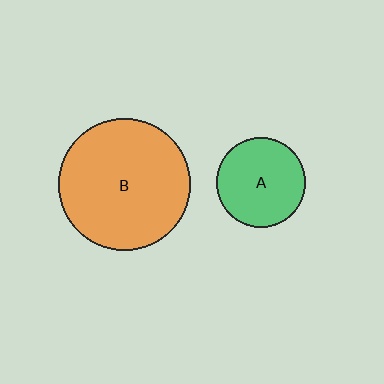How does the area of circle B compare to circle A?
Approximately 2.1 times.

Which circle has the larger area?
Circle B (orange).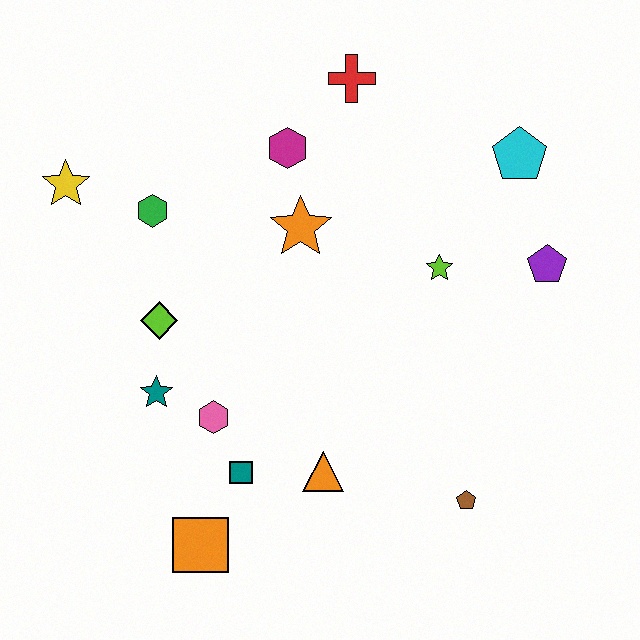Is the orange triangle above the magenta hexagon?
No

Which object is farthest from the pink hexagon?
The cyan pentagon is farthest from the pink hexagon.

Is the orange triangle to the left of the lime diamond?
No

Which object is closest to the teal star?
The pink hexagon is closest to the teal star.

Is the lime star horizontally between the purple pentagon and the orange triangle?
Yes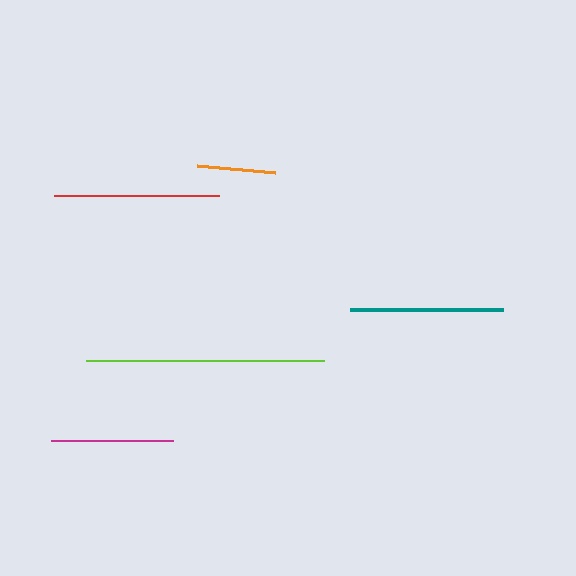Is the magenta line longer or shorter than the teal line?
The teal line is longer than the magenta line.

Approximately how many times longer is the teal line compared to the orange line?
The teal line is approximately 2.0 times the length of the orange line.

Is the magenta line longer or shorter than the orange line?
The magenta line is longer than the orange line.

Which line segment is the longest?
The lime line is the longest at approximately 239 pixels.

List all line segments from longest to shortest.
From longest to shortest: lime, red, teal, magenta, orange.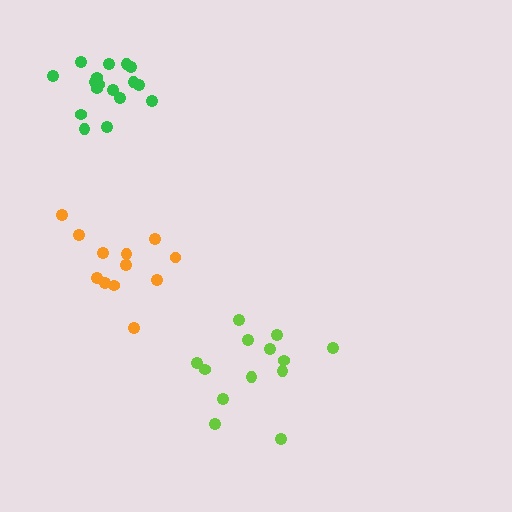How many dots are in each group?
Group 1: 13 dots, Group 2: 12 dots, Group 3: 17 dots (42 total).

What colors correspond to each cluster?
The clusters are colored: lime, orange, green.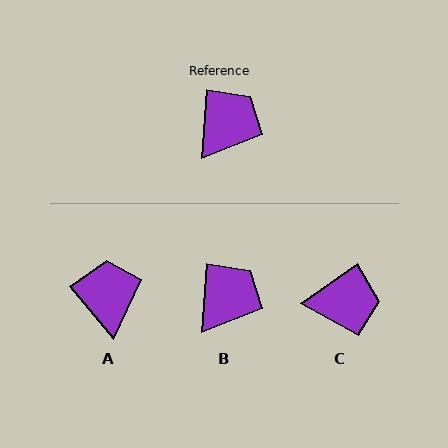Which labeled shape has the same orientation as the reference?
B.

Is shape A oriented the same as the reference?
No, it is off by about 44 degrees.